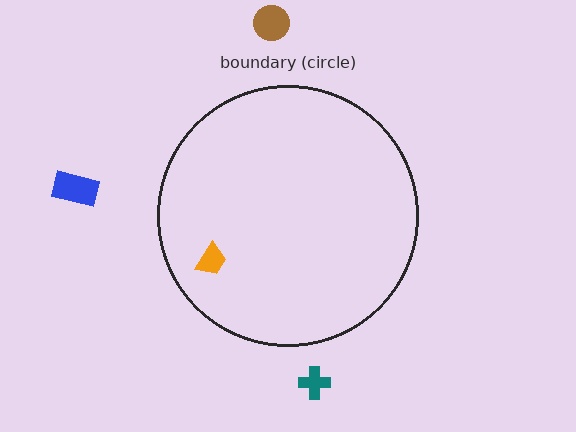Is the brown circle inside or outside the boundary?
Outside.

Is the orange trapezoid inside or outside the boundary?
Inside.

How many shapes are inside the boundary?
1 inside, 3 outside.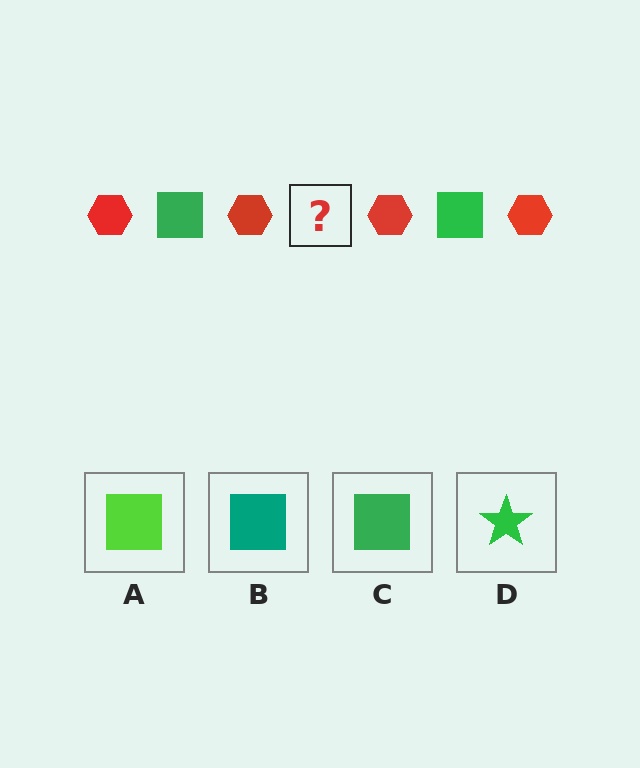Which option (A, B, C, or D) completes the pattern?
C.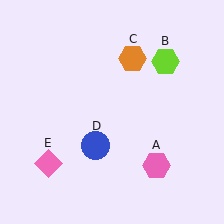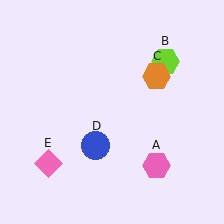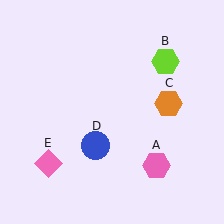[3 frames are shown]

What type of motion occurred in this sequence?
The orange hexagon (object C) rotated clockwise around the center of the scene.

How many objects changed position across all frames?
1 object changed position: orange hexagon (object C).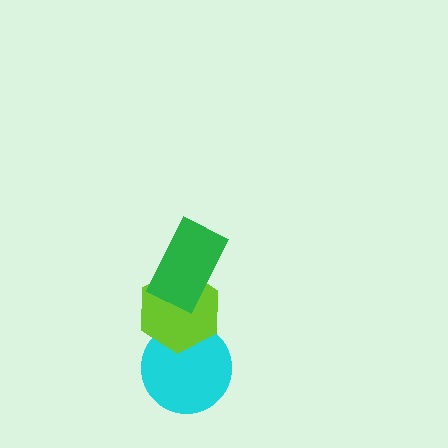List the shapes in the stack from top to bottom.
From top to bottom: the green rectangle, the lime hexagon, the cyan circle.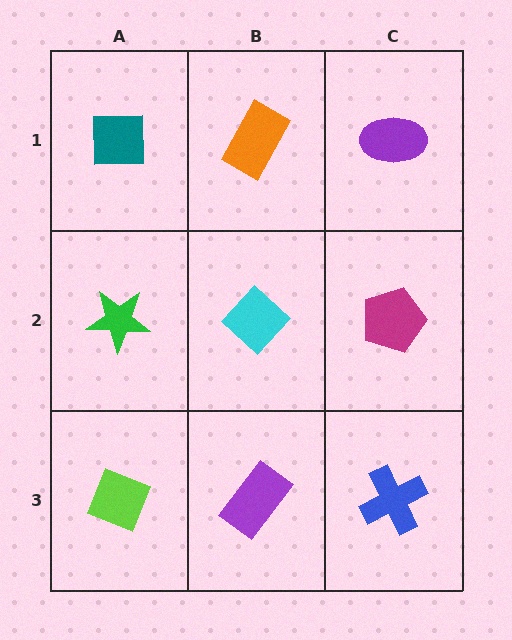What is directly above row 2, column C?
A purple ellipse.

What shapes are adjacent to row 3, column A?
A green star (row 2, column A), a purple rectangle (row 3, column B).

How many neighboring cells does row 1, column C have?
2.